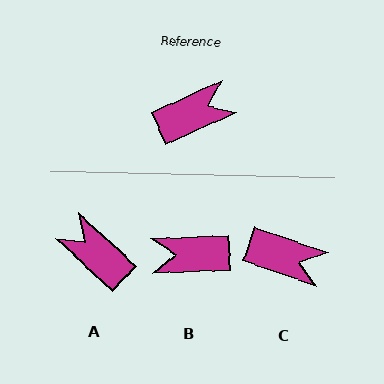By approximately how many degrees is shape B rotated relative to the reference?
Approximately 158 degrees counter-clockwise.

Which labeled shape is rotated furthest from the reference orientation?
B, about 158 degrees away.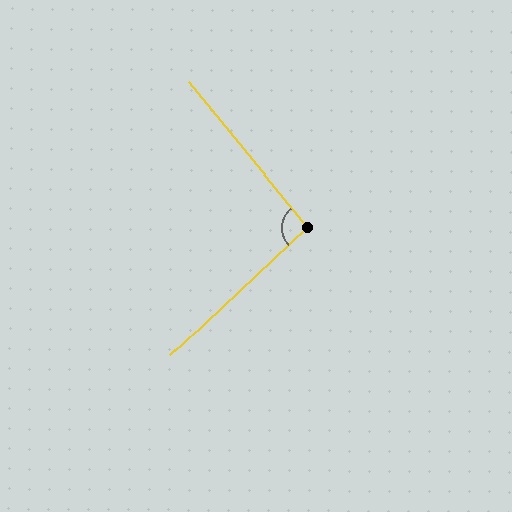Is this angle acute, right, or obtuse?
It is approximately a right angle.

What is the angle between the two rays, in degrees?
Approximately 94 degrees.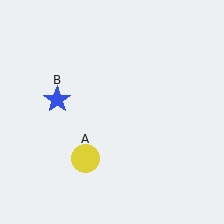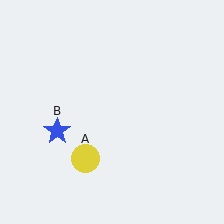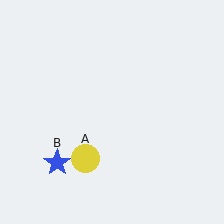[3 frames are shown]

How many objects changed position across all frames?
1 object changed position: blue star (object B).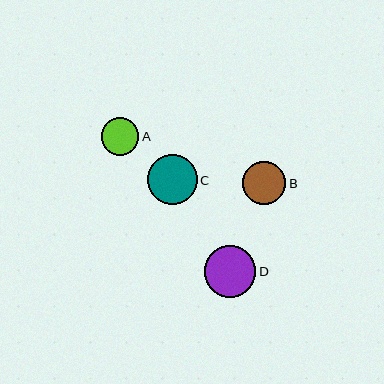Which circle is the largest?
Circle D is the largest with a size of approximately 52 pixels.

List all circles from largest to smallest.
From largest to smallest: D, C, B, A.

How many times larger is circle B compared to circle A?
Circle B is approximately 1.1 times the size of circle A.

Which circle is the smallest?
Circle A is the smallest with a size of approximately 38 pixels.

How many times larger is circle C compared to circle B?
Circle C is approximately 1.2 times the size of circle B.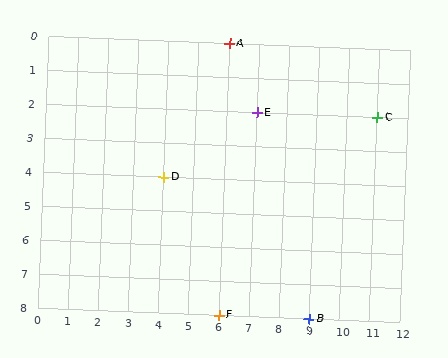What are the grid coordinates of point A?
Point A is at grid coordinates (6, 0).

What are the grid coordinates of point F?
Point F is at grid coordinates (6, 8).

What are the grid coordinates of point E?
Point E is at grid coordinates (7, 2).